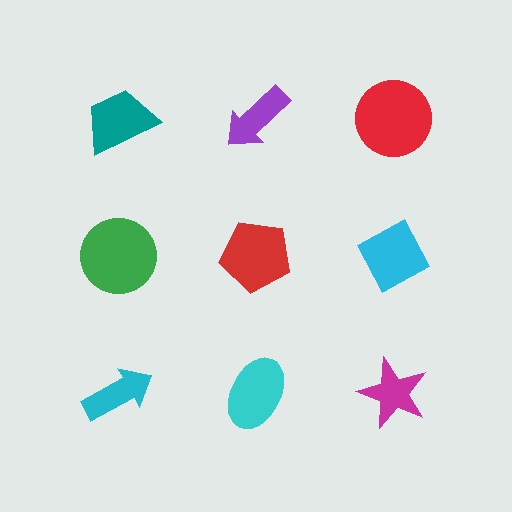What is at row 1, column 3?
A red circle.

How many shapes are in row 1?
3 shapes.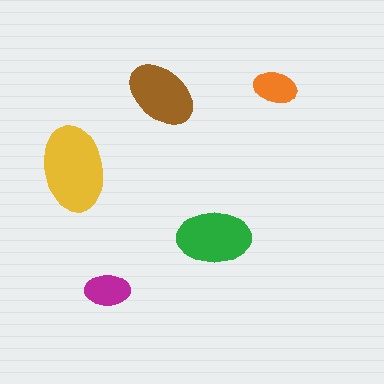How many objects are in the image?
There are 5 objects in the image.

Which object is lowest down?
The magenta ellipse is bottommost.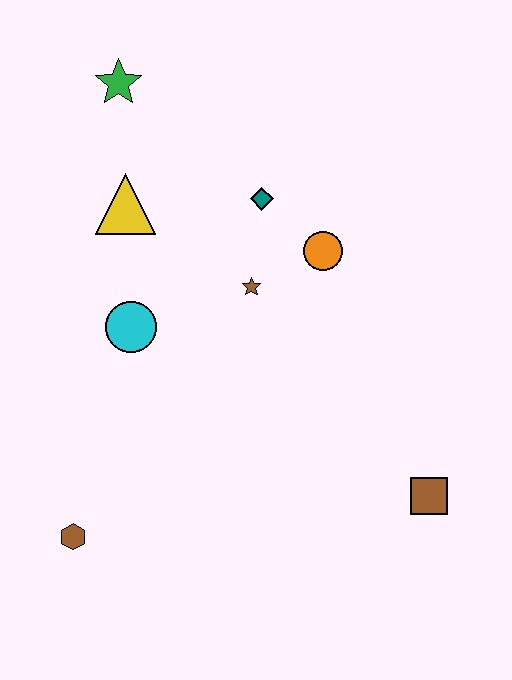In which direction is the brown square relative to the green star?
The brown square is below the green star.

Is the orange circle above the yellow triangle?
No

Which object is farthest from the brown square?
The green star is farthest from the brown square.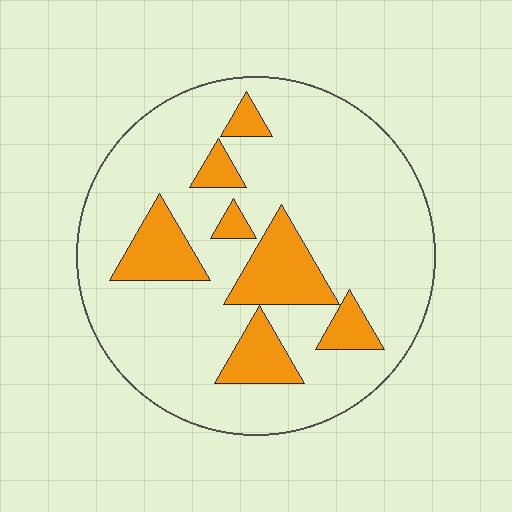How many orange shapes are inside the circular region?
7.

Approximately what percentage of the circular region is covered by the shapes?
Approximately 20%.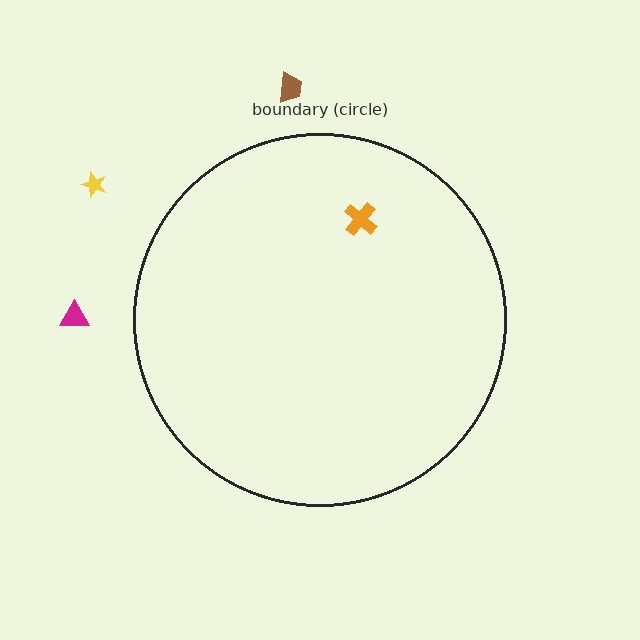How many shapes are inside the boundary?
1 inside, 3 outside.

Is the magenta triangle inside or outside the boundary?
Outside.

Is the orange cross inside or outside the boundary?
Inside.